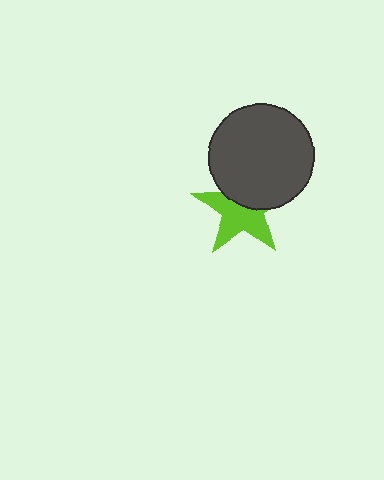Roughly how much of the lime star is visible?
About half of it is visible (roughly 59%).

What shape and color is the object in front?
The object in front is a dark gray circle.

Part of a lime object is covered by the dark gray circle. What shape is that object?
It is a star.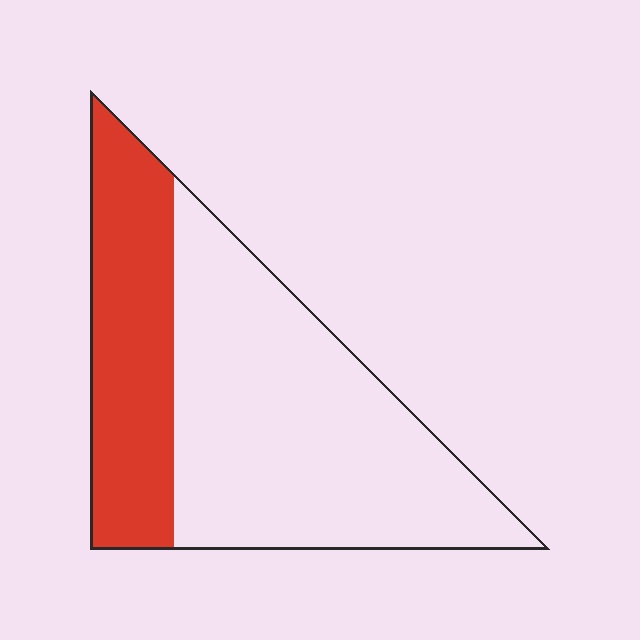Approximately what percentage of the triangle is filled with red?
Approximately 35%.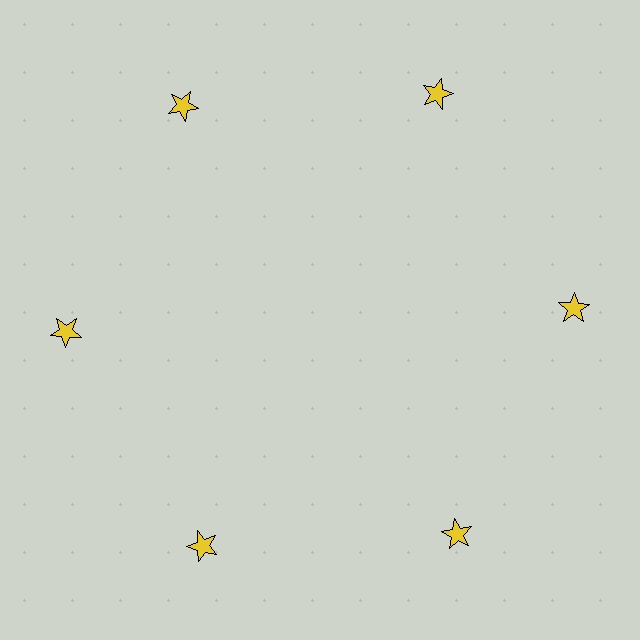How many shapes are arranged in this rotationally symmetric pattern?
There are 6 shapes, arranged in 6 groups of 1.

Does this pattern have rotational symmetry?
Yes, this pattern has 6-fold rotational symmetry. It looks the same after rotating 60 degrees around the center.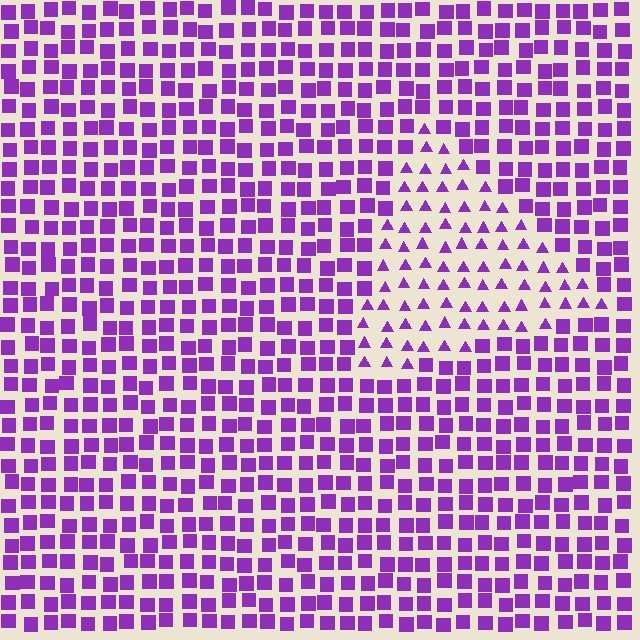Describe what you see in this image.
The image is filled with small purple elements arranged in a uniform grid. A triangle-shaped region contains triangles, while the surrounding area contains squares. The boundary is defined purely by the change in element shape.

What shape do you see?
I see a triangle.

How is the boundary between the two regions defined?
The boundary is defined by a change in element shape: triangles inside vs. squares outside. All elements share the same color and spacing.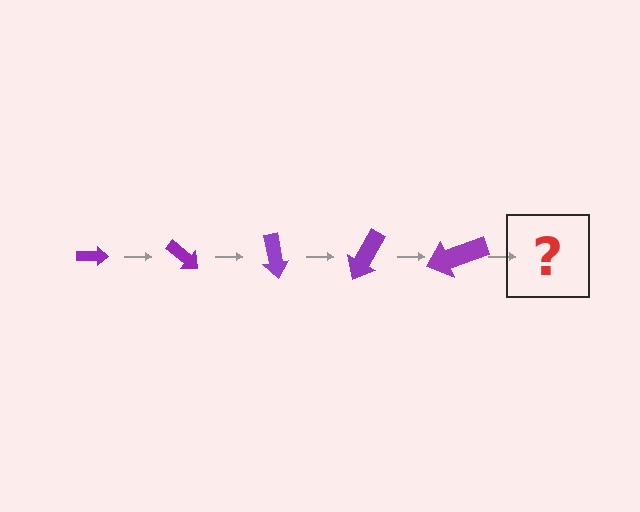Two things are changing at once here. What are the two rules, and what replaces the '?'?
The two rules are that the arrow grows larger each step and it rotates 40 degrees each step. The '?' should be an arrow, larger than the previous one and rotated 200 degrees from the start.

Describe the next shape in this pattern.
It should be an arrow, larger than the previous one and rotated 200 degrees from the start.